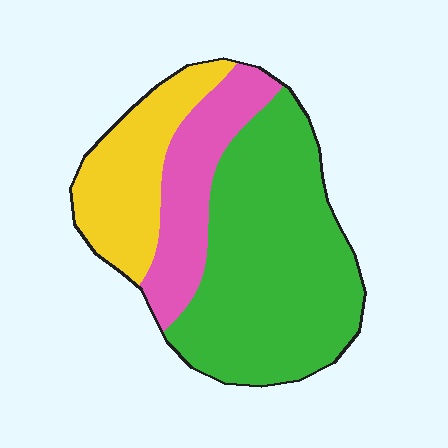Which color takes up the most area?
Green, at roughly 55%.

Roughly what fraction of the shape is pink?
Pink covers about 20% of the shape.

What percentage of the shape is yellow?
Yellow covers around 25% of the shape.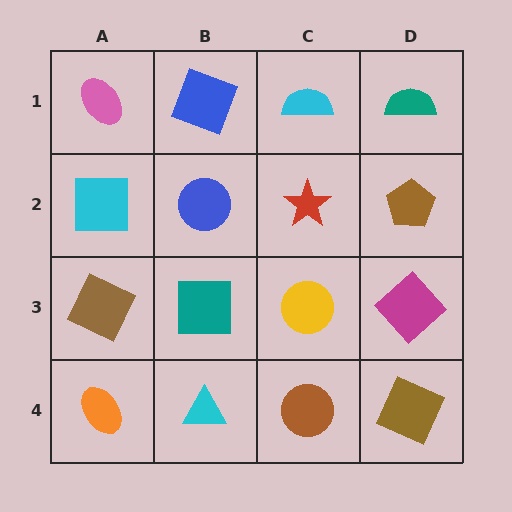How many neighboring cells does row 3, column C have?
4.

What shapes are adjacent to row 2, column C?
A cyan semicircle (row 1, column C), a yellow circle (row 3, column C), a blue circle (row 2, column B), a brown pentagon (row 2, column D).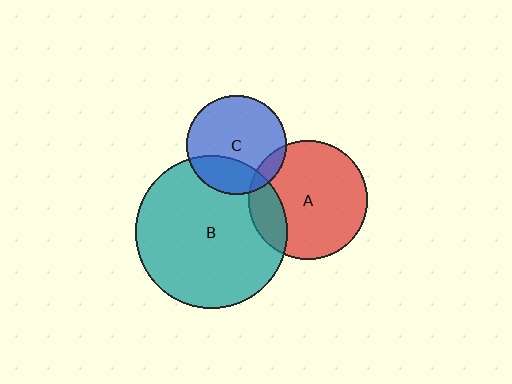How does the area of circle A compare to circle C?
Approximately 1.4 times.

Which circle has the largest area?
Circle B (teal).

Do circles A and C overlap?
Yes.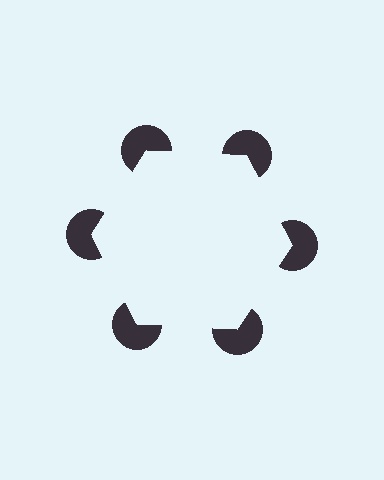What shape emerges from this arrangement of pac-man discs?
An illusory hexagon — its edges are inferred from the aligned wedge cuts in the pac-man discs, not physically drawn.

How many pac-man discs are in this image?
There are 6 — one at each vertex of the illusory hexagon.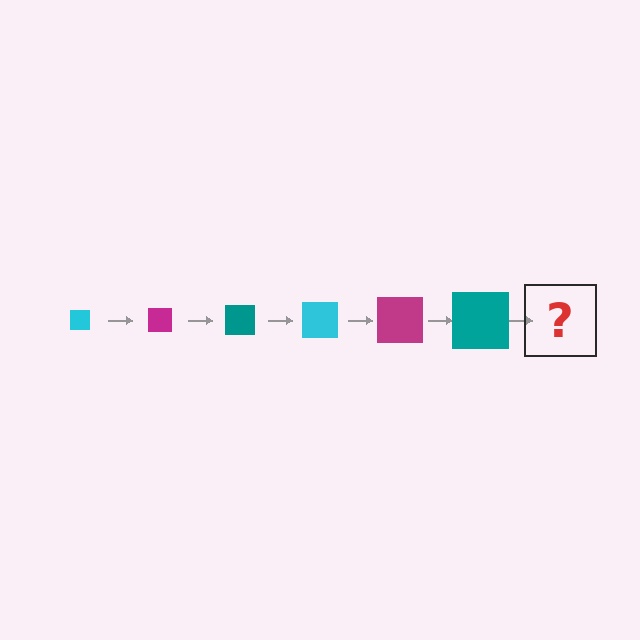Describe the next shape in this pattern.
It should be a cyan square, larger than the previous one.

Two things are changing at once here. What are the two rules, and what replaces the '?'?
The two rules are that the square grows larger each step and the color cycles through cyan, magenta, and teal. The '?' should be a cyan square, larger than the previous one.